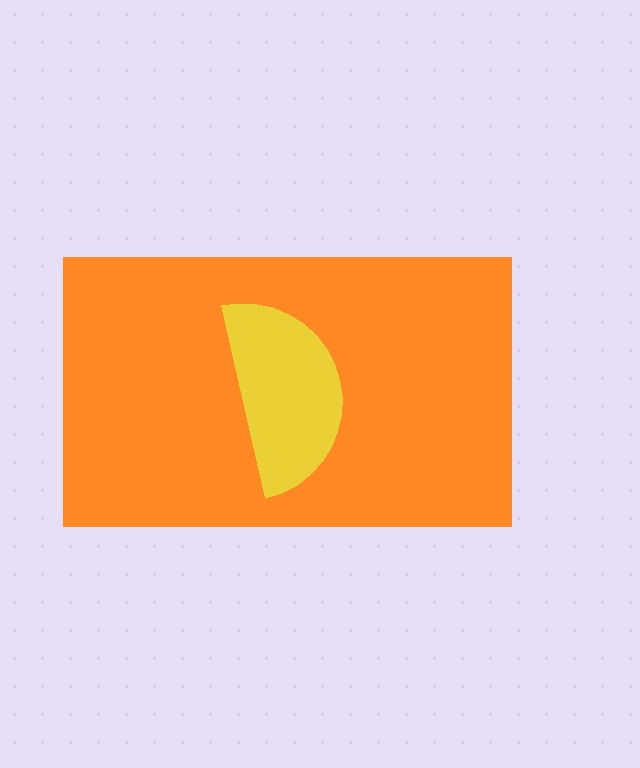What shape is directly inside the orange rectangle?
The yellow semicircle.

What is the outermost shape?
The orange rectangle.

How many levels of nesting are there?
2.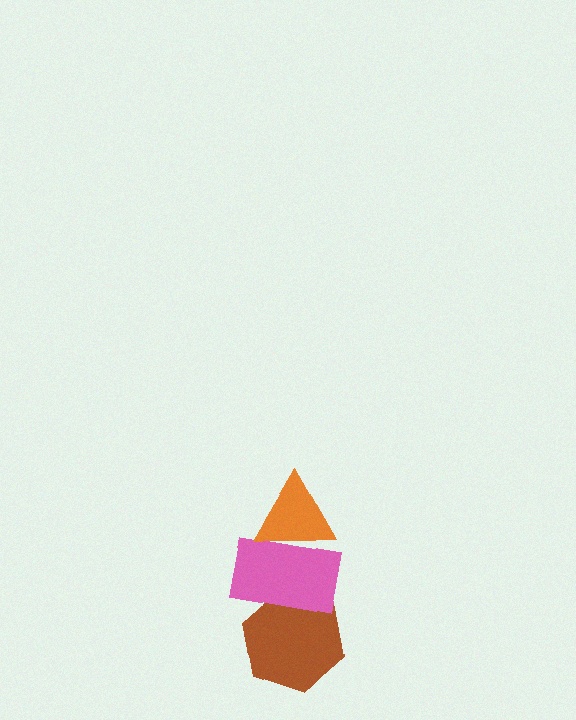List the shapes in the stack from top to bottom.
From top to bottom: the orange triangle, the pink rectangle, the brown hexagon.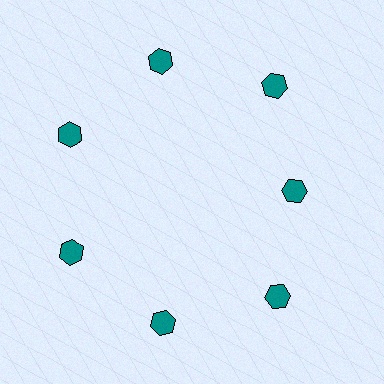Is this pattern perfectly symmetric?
No. The 7 teal hexagons are arranged in a ring, but one element near the 3 o'clock position is pulled inward toward the center, breaking the 7-fold rotational symmetry.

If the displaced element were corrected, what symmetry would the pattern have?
It would have 7-fold rotational symmetry — the pattern would map onto itself every 51 degrees.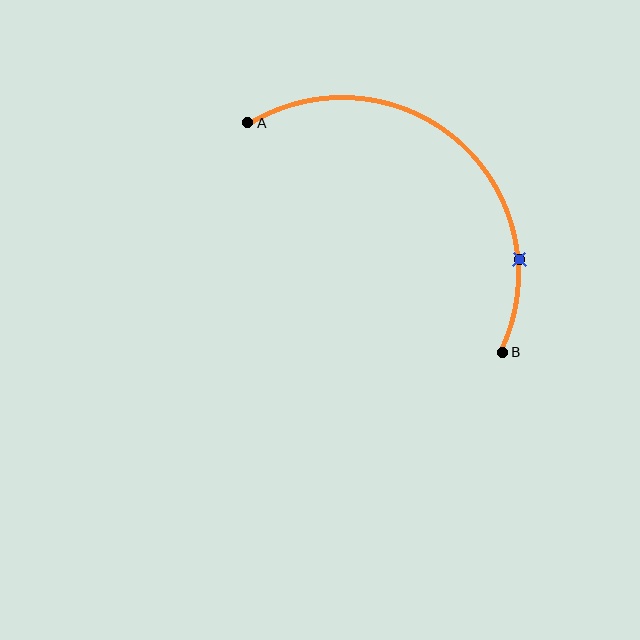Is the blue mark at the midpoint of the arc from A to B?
No. The blue mark lies on the arc but is closer to endpoint B. The arc midpoint would be at the point on the curve equidistant along the arc from both A and B.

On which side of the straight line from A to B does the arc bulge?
The arc bulges above and to the right of the straight line connecting A and B.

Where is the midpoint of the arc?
The arc midpoint is the point on the curve farthest from the straight line joining A and B. It sits above and to the right of that line.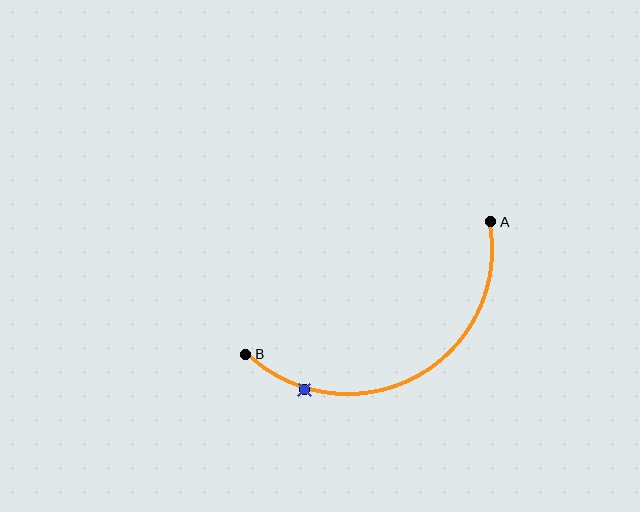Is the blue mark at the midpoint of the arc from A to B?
No. The blue mark lies on the arc but is closer to endpoint B. The arc midpoint would be at the point on the curve equidistant along the arc from both A and B.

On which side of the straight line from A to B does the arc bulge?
The arc bulges below the straight line connecting A and B.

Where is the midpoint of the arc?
The arc midpoint is the point on the curve farthest from the straight line joining A and B. It sits below that line.